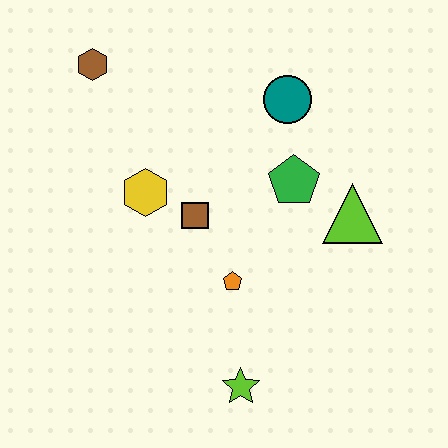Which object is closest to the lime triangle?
The green pentagon is closest to the lime triangle.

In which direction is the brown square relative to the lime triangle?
The brown square is to the left of the lime triangle.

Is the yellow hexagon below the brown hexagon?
Yes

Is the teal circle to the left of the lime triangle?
Yes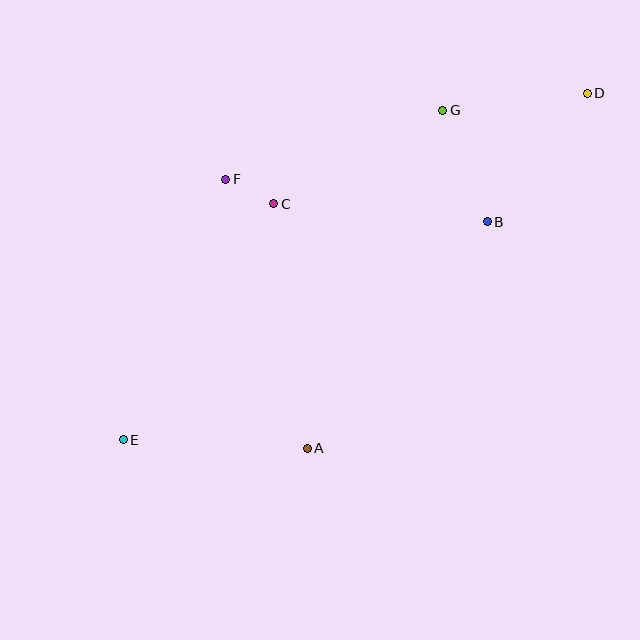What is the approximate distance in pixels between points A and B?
The distance between A and B is approximately 289 pixels.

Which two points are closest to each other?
Points C and F are closest to each other.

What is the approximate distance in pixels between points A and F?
The distance between A and F is approximately 281 pixels.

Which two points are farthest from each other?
Points D and E are farthest from each other.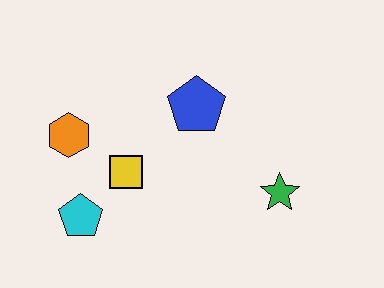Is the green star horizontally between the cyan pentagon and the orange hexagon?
No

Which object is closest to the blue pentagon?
The yellow square is closest to the blue pentagon.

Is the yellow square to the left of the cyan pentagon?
No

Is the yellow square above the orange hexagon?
No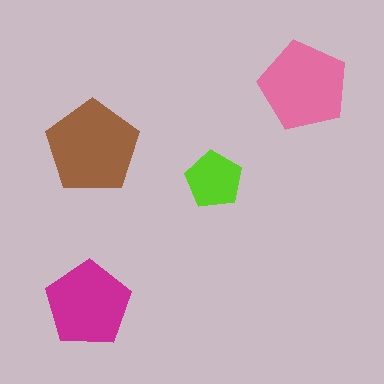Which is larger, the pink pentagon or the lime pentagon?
The pink one.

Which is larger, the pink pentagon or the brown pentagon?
The brown one.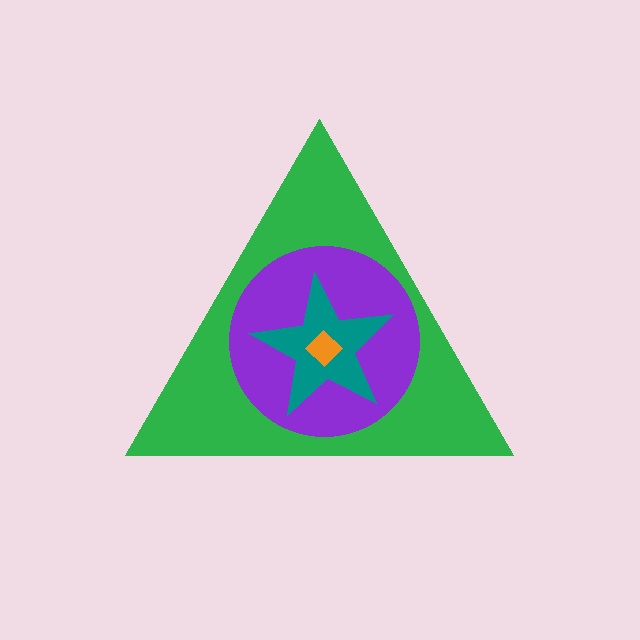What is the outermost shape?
The green triangle.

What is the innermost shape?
The orange diamond.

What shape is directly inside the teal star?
The orange diamond.